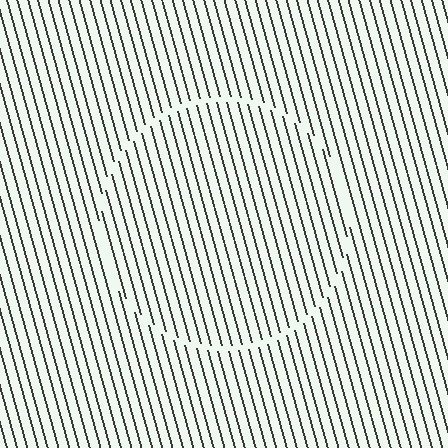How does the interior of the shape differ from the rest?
The interior of the shape contains the same grating, shifted by half a period — the contour is defined by the phase discontinuity where line-ends from the inner and outer gratings abut.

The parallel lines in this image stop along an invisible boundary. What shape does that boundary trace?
An illusory circle. The interior of the shape contains the same grating, shifted by half a period — the contour is defined by the phase discontinuity where line-ends from the inner and outer gratings abut.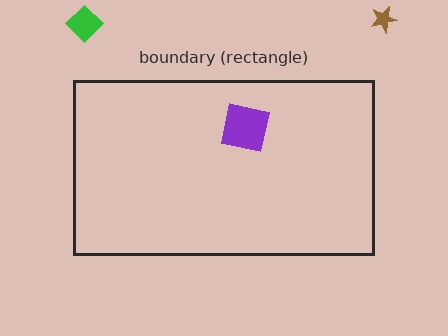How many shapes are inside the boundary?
1 inside, 2 outside.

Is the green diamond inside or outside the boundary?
Outside.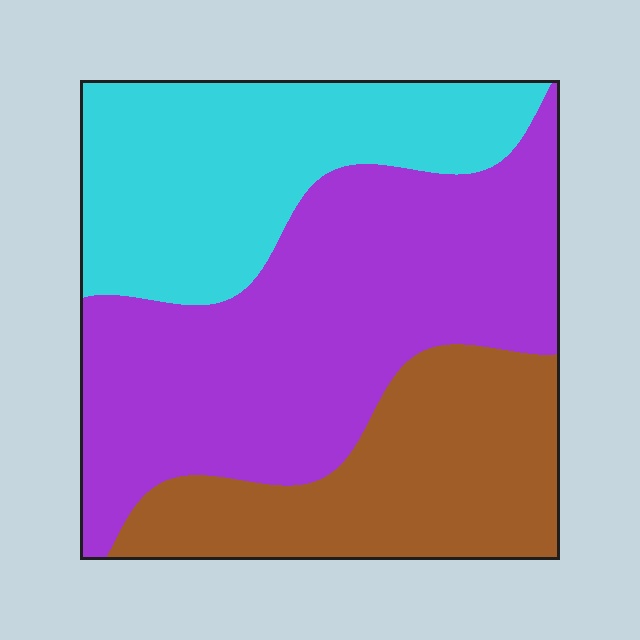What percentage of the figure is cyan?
Cyan takes up between a quarter and a half of the figure.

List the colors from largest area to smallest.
From largest to smallest: purple, cyan, brown.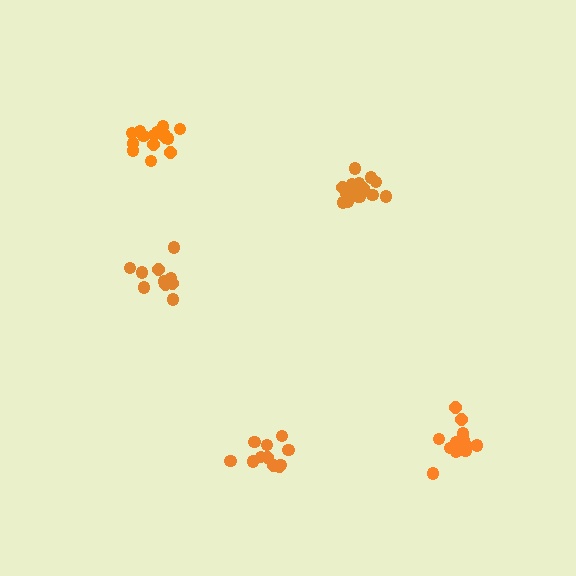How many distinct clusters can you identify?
There are 5 distinct clusters.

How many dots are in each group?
Group 1: 16 dots, Group 2: 15 dots, Group 3: 16 dots, Group 4: 11 dots, Group 5: 11 dots (69 total).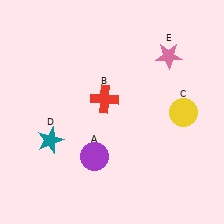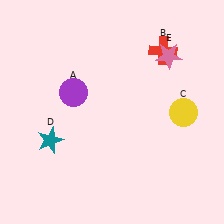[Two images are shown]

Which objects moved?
The objects that moved are: the purple circle (A), the red cross (B).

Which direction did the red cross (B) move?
The red cross (B) moved right.